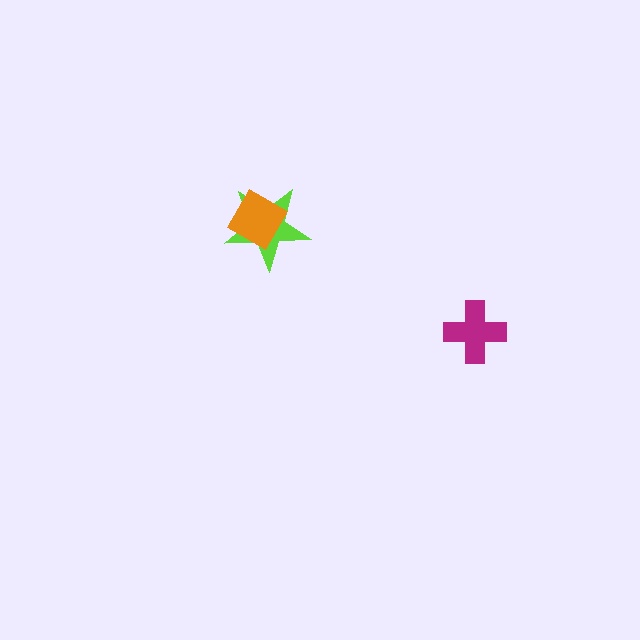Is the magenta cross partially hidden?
No, no other shape covers it.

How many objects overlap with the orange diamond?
1 object overlaps with the orange diamond.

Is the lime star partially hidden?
Yes, it is partially covered by another shape.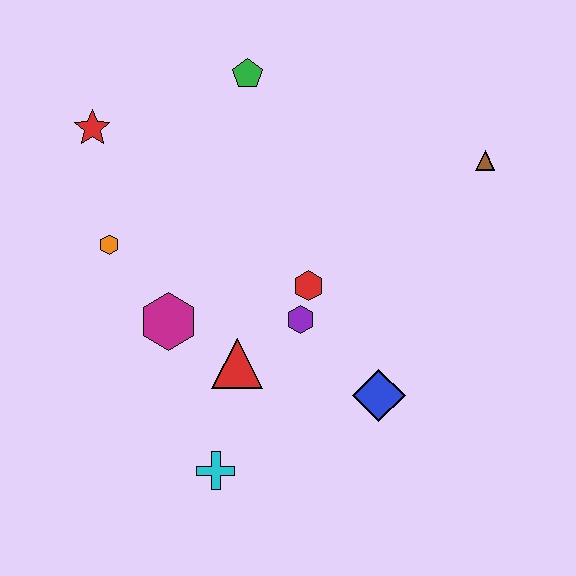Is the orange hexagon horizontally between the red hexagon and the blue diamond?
No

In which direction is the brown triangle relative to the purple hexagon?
The brown triangle is to the right of the purple hexagon.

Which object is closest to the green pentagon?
The red star is closest to the green pentagon.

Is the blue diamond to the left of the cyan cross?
No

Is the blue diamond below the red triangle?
Yes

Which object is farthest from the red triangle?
The brown triangle is farthest from the red triangle.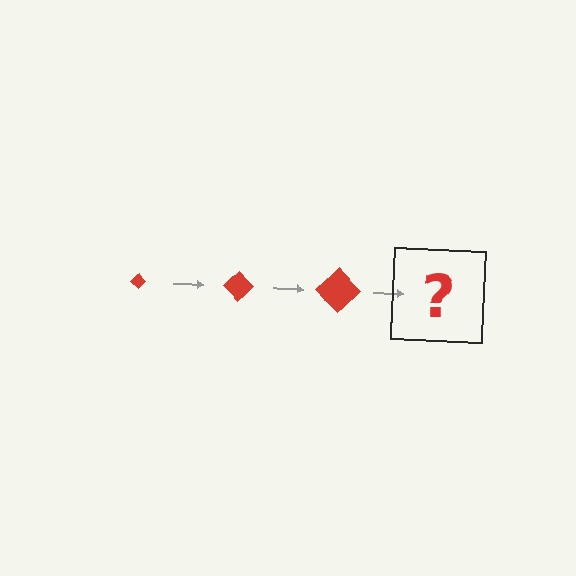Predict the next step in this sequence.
The next step is a red diamond, larger than the previous one.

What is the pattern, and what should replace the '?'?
The pattern is that the diamond gets progressively larger each step. The '?' should be a red diamond, larger than the previous one.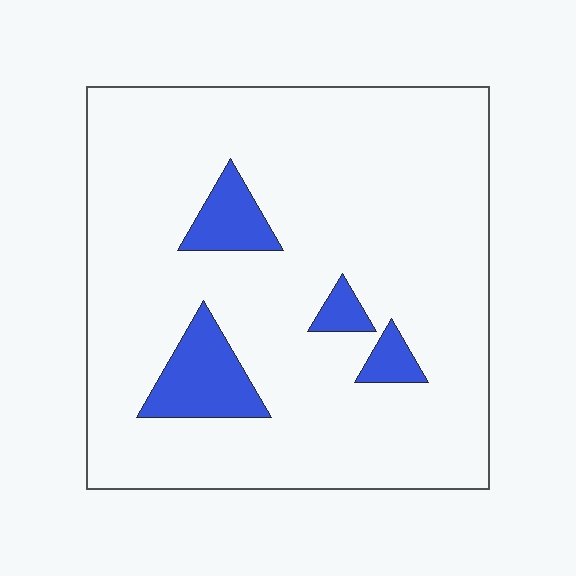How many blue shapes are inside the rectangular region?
4.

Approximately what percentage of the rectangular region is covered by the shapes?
Approximately 10%.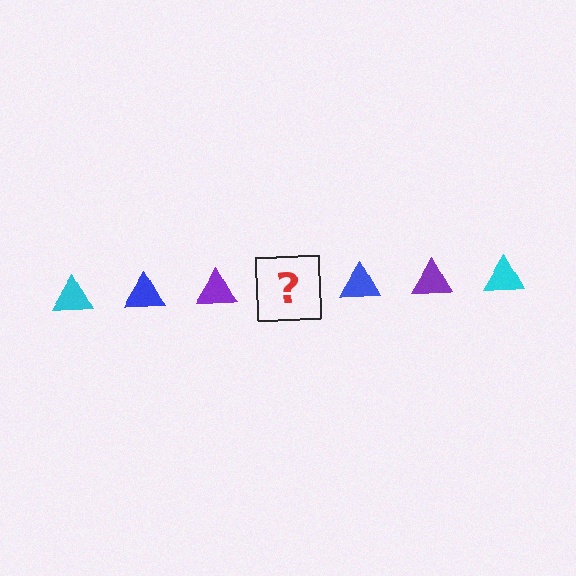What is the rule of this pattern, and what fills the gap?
The rule is that the pattern cycles through cyan, blue, purple triangles. The gap should be filled with a cyan triangle.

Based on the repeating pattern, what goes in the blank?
The blank should be a cyan triangle.